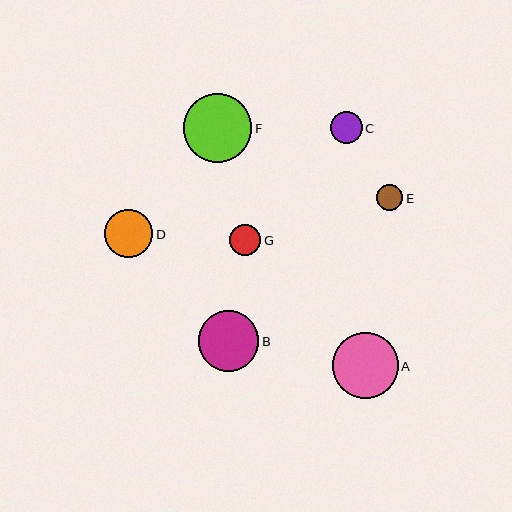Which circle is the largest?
Circle F is the largest with a size of approximately 68 pixels.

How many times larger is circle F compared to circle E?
Circle F is approximately 2.7 times the size of circle E.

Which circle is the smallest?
Circle E is the smallest with a size of approximately 26 pixels.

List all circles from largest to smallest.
From largest to smallest: F, A, B, D, C, G, E.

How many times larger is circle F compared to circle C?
Circle F is approximately 2.1 times the size of circle C.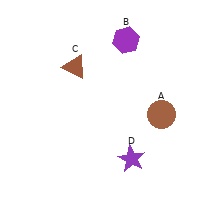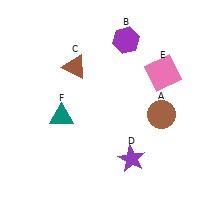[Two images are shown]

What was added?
A pink square (E), a teal triangle (F) were added in Image 2.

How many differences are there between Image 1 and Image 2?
There are 2 differences between the two images.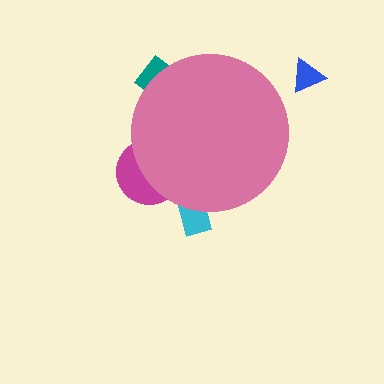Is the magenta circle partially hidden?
Yes, the magenta circle is partially hidden behind the pink circle.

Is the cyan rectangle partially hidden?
Yes, the cyan rectangle is partially hidden behind the pink circle.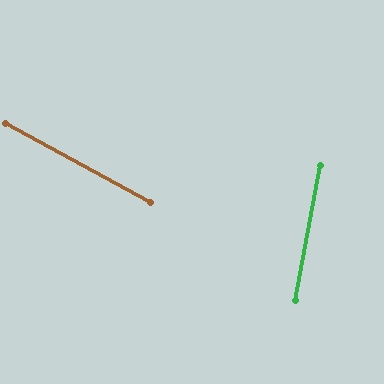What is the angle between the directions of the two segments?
Approximately 72 degrees.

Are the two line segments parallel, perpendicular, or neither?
Neither parallel nor perpendicular — they differ by about 72°.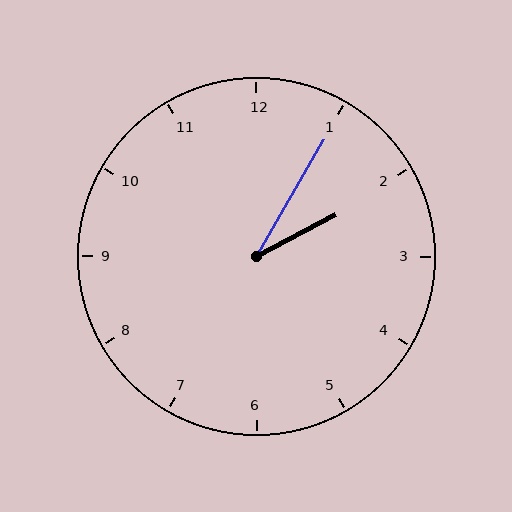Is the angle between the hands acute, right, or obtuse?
It is acute.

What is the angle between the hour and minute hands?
Approximately 32 degrees.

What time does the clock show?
2:05.